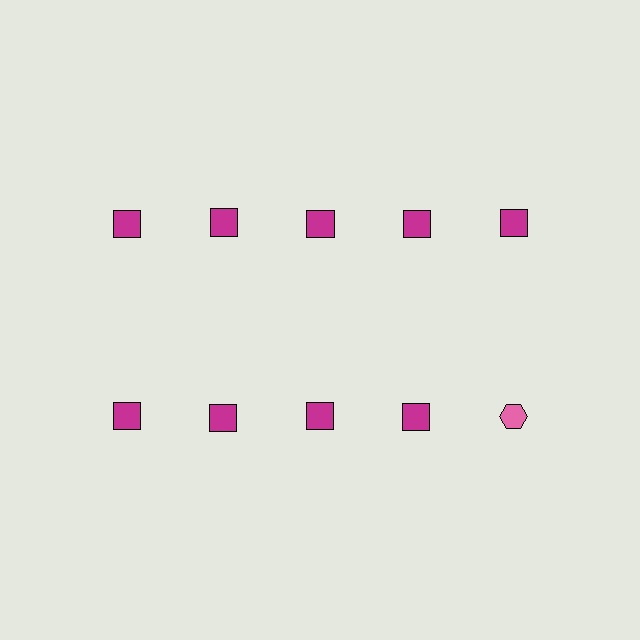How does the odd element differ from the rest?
It differs in both color (pink instead of magenta) and shape (hexagon instead of square).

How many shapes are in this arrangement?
There are 10 shapes arranged in a grid pattern.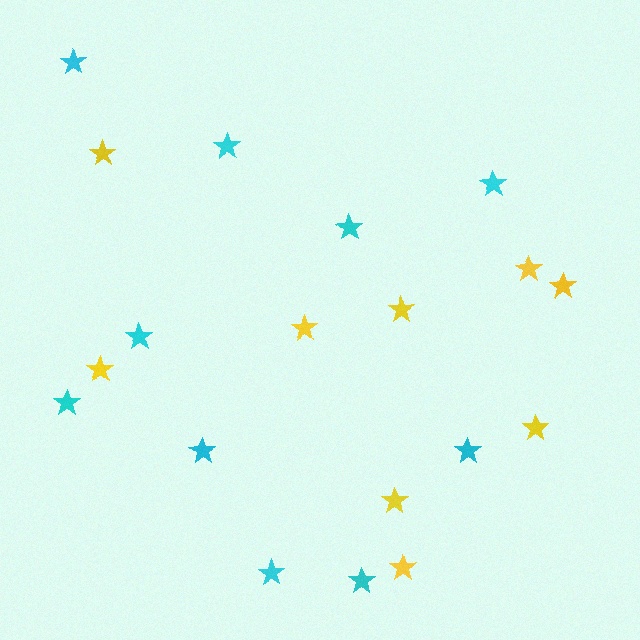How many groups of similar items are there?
There are 2 groups: one group of cyan stars (10) and one group of yellow stars (9).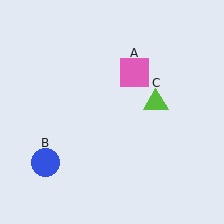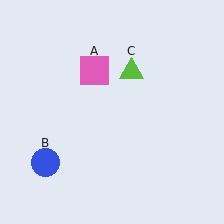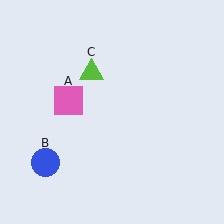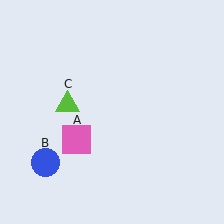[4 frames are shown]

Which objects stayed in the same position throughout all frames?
Blue circle (object B) remained stationary.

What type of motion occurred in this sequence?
The pink square (object A), lime triangle (object C) rotated counterclockwise around the center of the scene.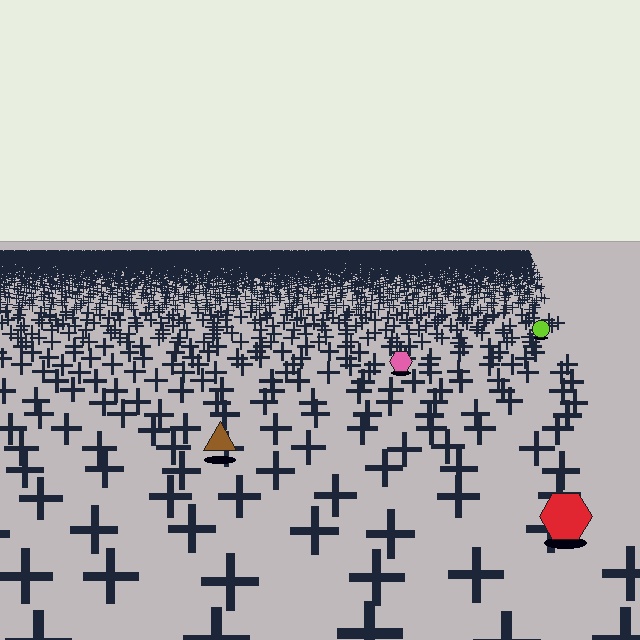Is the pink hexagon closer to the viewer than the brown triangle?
No. The brown triangle is closer — you can tell from the texture gradient: the ground texture is coarser near it.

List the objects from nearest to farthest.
From nearest to farthest: the red hexagon, the brown triangle, the pink hexagon, the lime circle.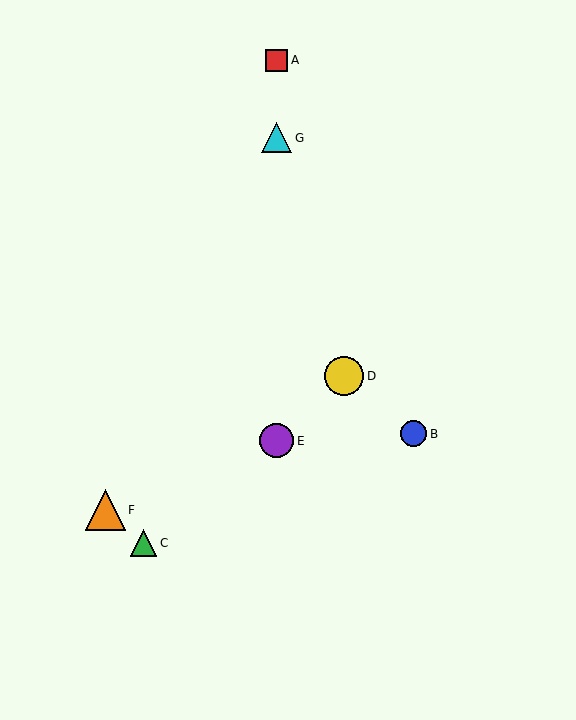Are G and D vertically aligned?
No, G is at x≈277 and D is at x≈344.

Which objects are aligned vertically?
Objects A, E, G are aligned vertically.